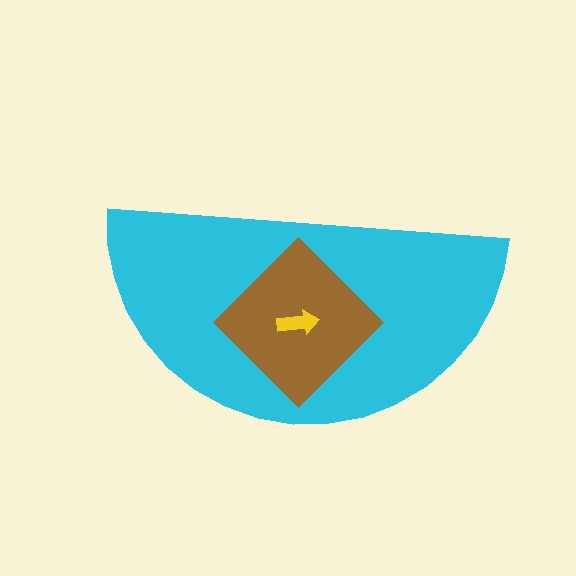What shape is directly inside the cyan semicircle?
The brown diamond.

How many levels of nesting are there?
3.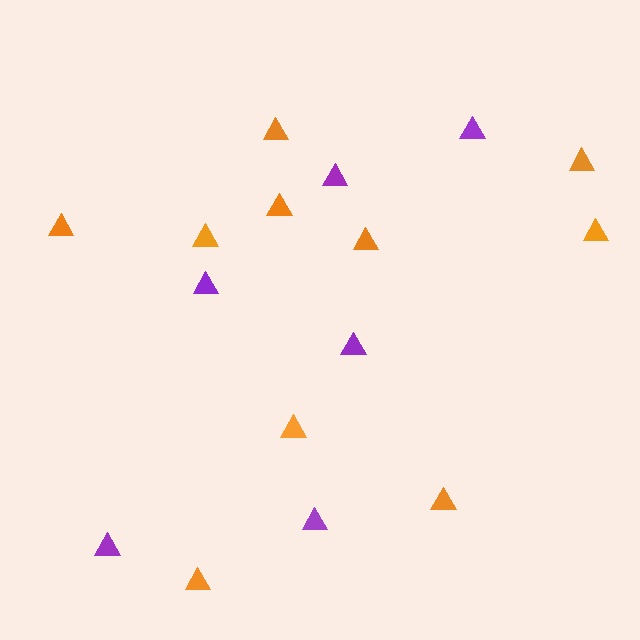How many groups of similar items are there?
There are 2 groups: one group of orange triangles (10) and one group of purple triangles (6).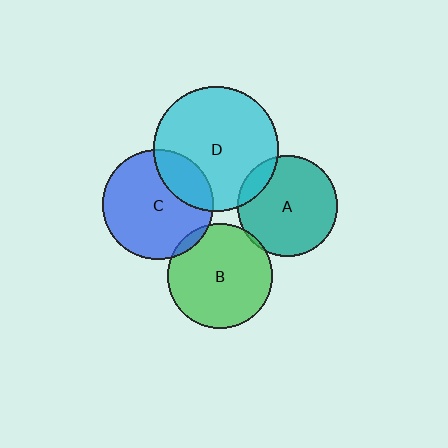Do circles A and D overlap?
Yes.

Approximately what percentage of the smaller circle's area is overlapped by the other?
Approximately 10%.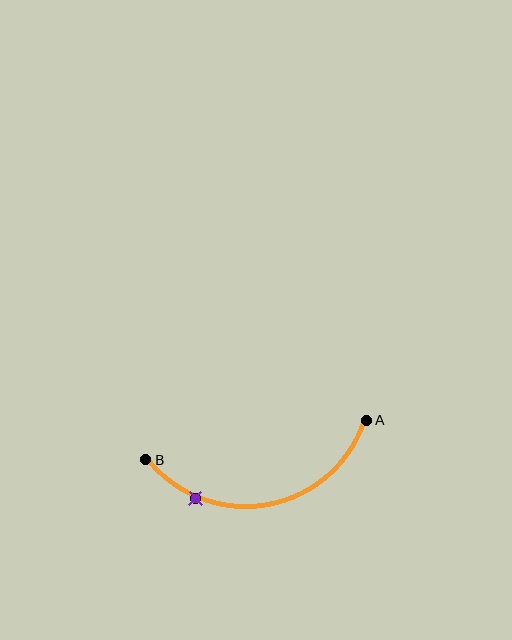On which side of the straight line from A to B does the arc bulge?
The arc bulges below the straight line connecting A and B.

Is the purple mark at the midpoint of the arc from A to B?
No. The purple mark lies on the arc but is closer to endpoint B. The arc midpoint would be at the point on the curve equidistant along the arc from both A and B.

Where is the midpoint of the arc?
The arc midpoint is the point on the curve farthest from the straight line joining A and B. It sits below that line.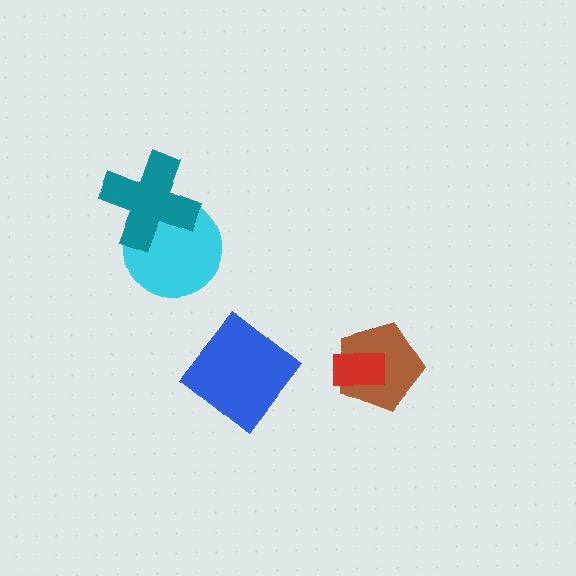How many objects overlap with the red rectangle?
1 object overlaps with the red rectangle.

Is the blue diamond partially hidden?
No, no other shape covers it.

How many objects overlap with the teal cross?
1 object overlaps with the teal cross.